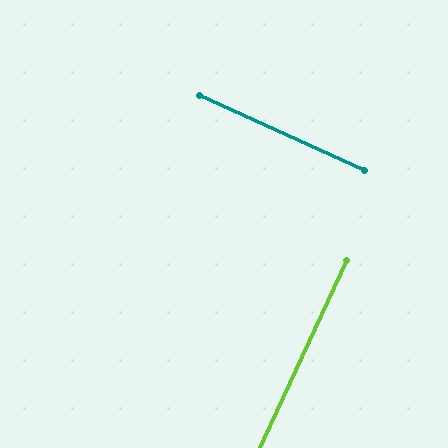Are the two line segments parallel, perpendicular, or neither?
Perpendicular — they meet at approximately 90°.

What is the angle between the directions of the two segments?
Approximately 90 degrees.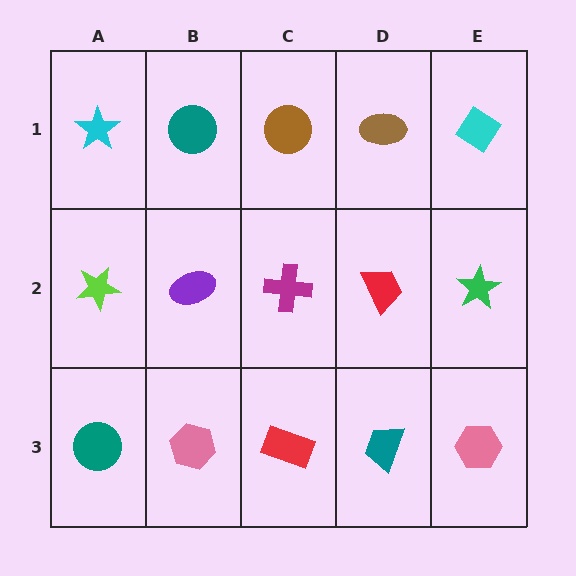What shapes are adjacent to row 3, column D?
A red trapezoid (row 2, column D), a red rectangle (row 3, column C), a pink hexagon (row 3, column E).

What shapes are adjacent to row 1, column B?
A purple ellipse (row 2, column B), a cyan star (row 1, column A), a brown circle (row 1, column C).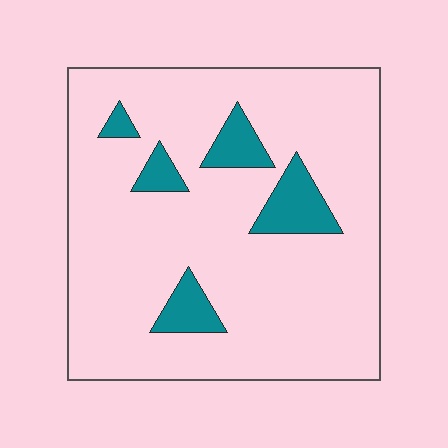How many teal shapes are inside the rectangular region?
5.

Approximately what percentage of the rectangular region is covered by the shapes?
Approximately 10%.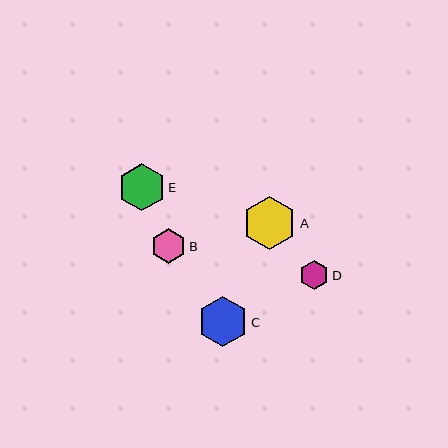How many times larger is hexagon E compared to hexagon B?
Hexagon E is approximately 1.4 times the size of hexagon B.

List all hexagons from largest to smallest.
From largest to smallest: A, C, E, B, D.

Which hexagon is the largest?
Hexagon A is the largest with a size of approximately 53 pixels.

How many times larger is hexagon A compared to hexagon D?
Hexagon A is approximately 1.8 times the size of hexagon D.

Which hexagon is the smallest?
Hexagon D is the smallest with a size of approximately 30 pixels.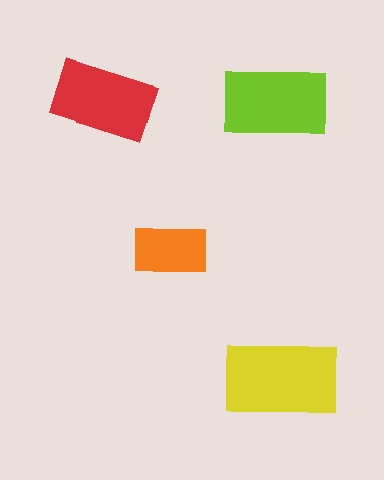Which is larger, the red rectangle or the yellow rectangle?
The yellow one.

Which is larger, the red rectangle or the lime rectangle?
The lime one.